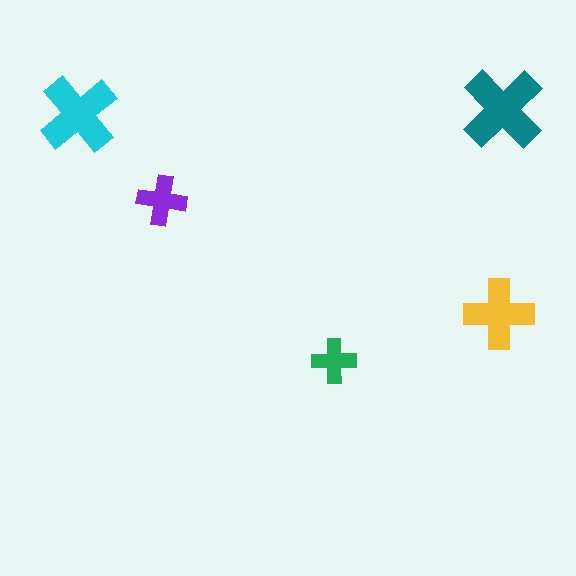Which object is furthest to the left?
The cyan cross is leftmost.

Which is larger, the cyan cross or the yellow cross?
The cyan one.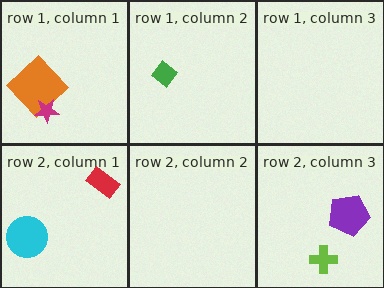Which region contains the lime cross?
The row 2, column 3 region.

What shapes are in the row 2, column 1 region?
The red rectangle, the cyan circle.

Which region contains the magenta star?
The row 1, column 1 region.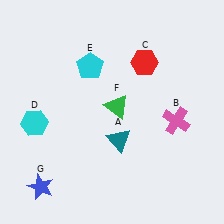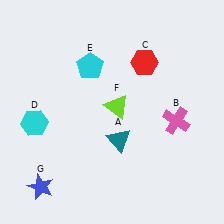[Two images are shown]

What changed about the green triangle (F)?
In Image 1, F is green. In Image 2, it changed to lime.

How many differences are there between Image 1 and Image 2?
There is 1 difference between the two images.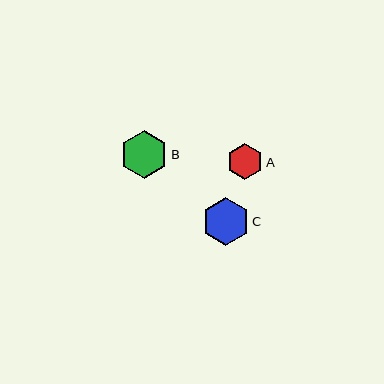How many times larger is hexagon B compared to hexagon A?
Hexagon B is approximately 1.3 times the size of hexagon A.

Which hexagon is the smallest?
Hexagon A is the smallest with a size of approximately 36 pixels.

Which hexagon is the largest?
Hexagon B is the largest with a size of approximately 48 pixels.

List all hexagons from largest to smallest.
From largest to smallest: B, C, A.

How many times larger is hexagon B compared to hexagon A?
Hexagon B is approximately 1.3 times the size of hexagon A.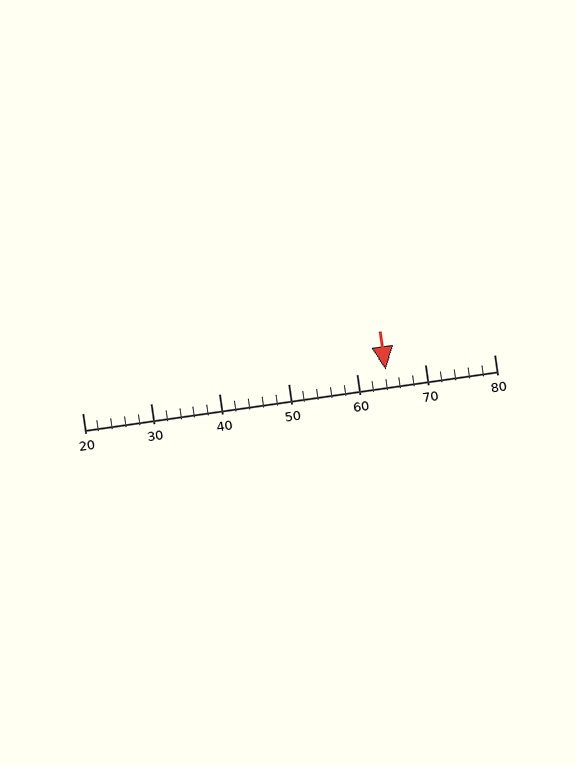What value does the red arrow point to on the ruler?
The red arrow points to approximately 64.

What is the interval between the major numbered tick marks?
The major tick marks are spaced 10 units apart.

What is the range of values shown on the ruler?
The ruler shows values from 20 to 80.